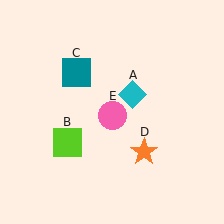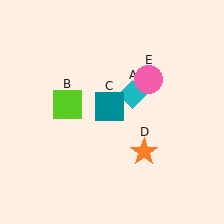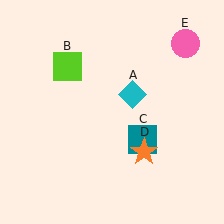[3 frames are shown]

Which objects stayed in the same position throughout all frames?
Cyan diamond (object A) and orange star (object D) remained stationary.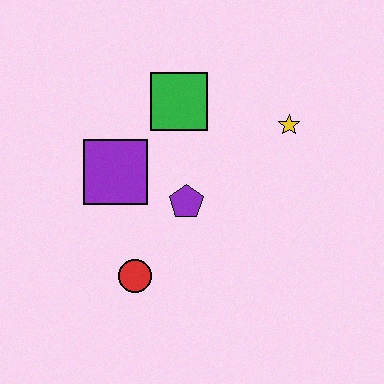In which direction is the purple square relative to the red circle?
The purple square is above the red circle.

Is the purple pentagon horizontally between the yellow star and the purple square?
Yes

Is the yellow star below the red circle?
No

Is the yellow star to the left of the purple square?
No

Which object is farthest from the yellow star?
The red circle is farthest from the yellow star.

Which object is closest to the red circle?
The purple pentagon is closest to the red circle.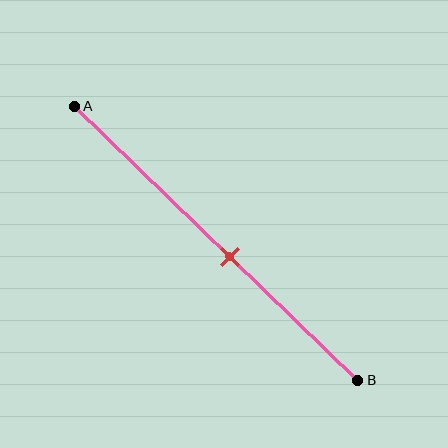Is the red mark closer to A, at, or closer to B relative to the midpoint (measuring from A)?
The red mark is closer to point B than the midpoint of segment AB.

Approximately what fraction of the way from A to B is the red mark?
The red mark is approximately 55% of the way from A to B.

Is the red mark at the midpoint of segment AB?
No, the mark is at about 55% from A, not at the 50% midpoint.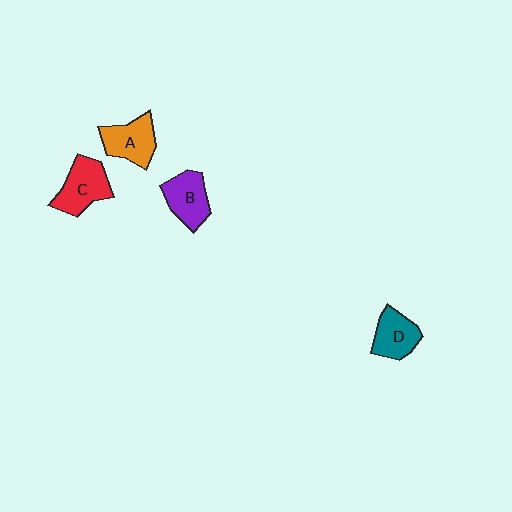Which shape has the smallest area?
Shape D (teal).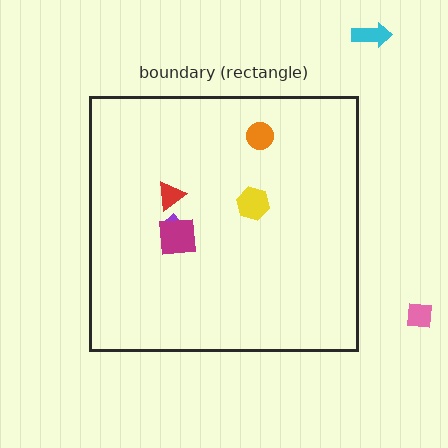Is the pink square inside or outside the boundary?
Outside.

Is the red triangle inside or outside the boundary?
Inside.